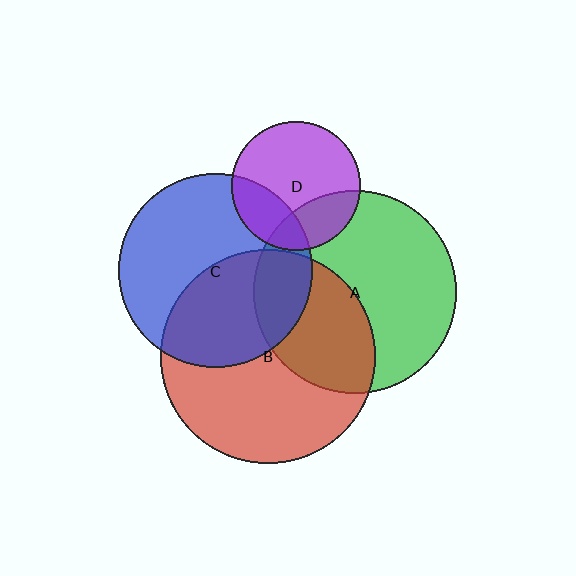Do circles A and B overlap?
Yes.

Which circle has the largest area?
Circle B (red).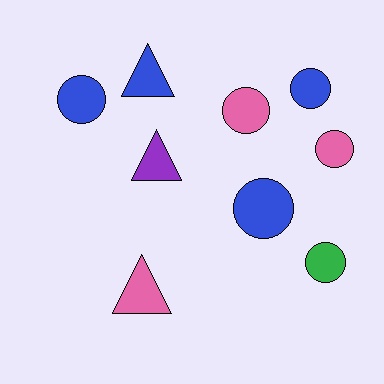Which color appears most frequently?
Blue, with 4 objects.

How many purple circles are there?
There are no purple circles.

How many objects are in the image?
There are 9 objects.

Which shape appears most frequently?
Circle, with 6 objects.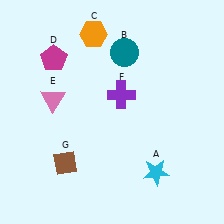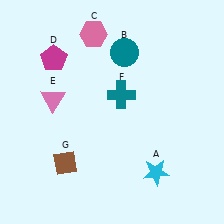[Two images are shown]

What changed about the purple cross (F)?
In Image 1, F is purple. In Image 2, it changed to teal.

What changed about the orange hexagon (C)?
In Image 1, C is orange. In Image 2, it changed to pink.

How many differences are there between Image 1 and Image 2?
There are 2 differences between the two images.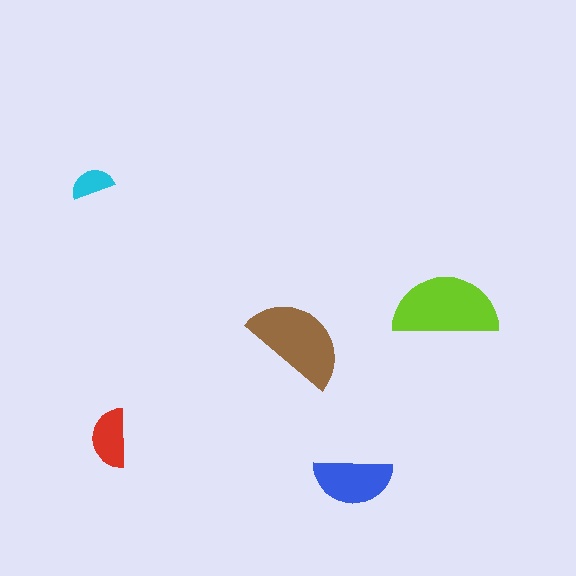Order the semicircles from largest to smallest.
the lime one, the brown one, the blue one, the red one, the cyan one.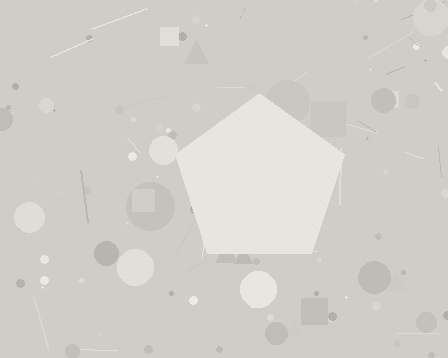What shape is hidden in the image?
A pentagon is hidden in the image.